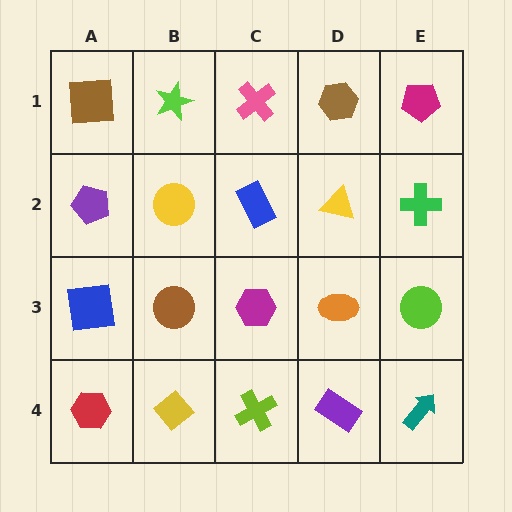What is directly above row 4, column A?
A blue square.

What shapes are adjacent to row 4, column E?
A lime circle (row 3, column E), a purple rectangle (row 4, column D).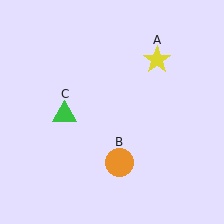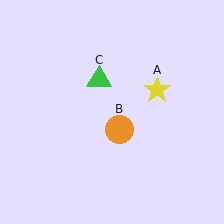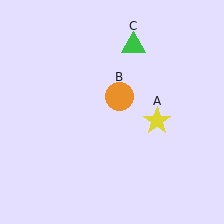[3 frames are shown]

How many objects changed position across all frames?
3 objects changed position: yellow star (object A), orange circle (object B), green triangle (object C).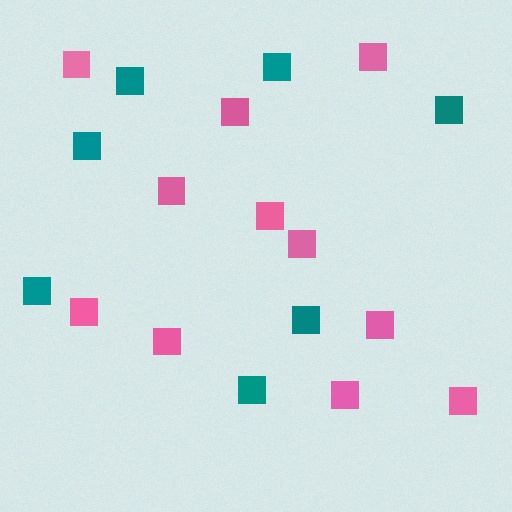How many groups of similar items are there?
There are 2 groups: one group of teal squares (7) and one group of pink squares (11).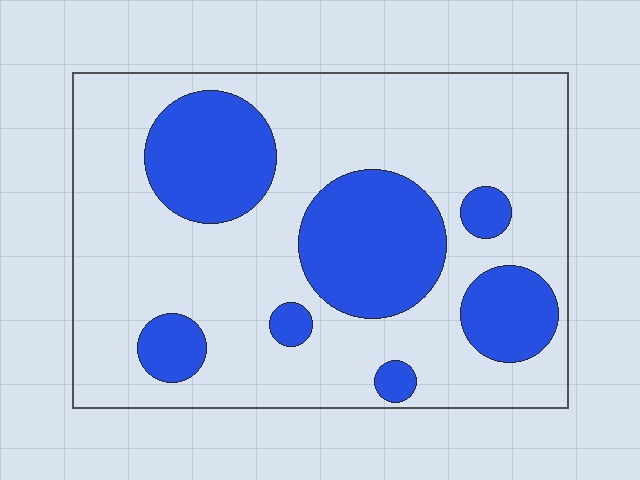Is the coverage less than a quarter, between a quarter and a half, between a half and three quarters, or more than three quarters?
Between a quarter and a half.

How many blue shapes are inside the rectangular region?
7.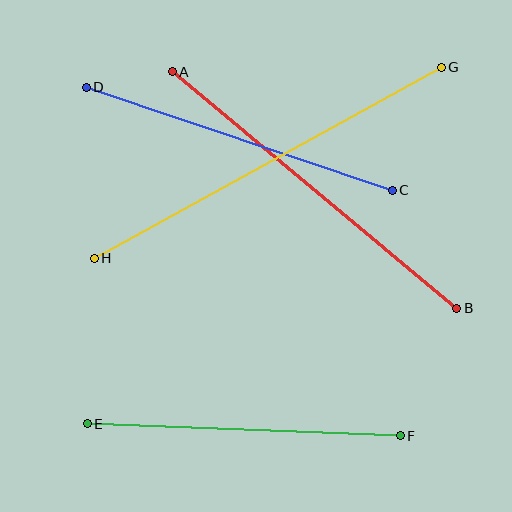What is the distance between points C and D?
The distance is approximately 323 pixels.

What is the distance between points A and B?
The distance is approximately 370 pixels.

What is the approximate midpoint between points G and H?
The midpoint is at approximately (268, 163) pixels.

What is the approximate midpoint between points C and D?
The midpoint is at approximately (239, 139) pixels.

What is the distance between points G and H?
The distance is approximately 396 pixels.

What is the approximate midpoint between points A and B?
The midpoint is at approximately (314, 190) pixels.